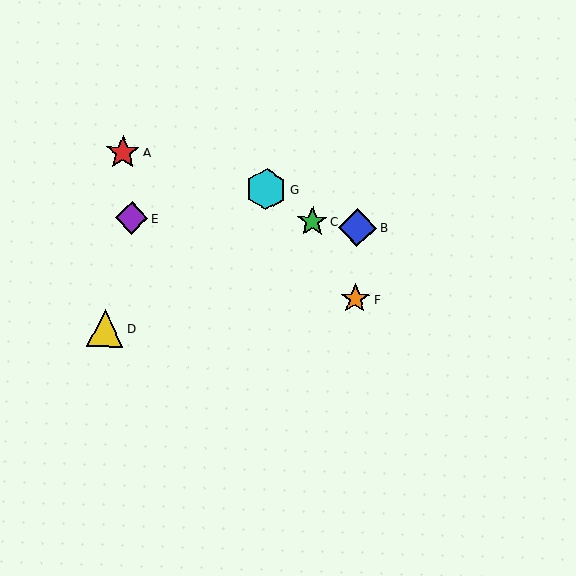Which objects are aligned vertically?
Objects B, F are aligned vertically.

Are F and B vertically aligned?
Yes, both are at x≈355.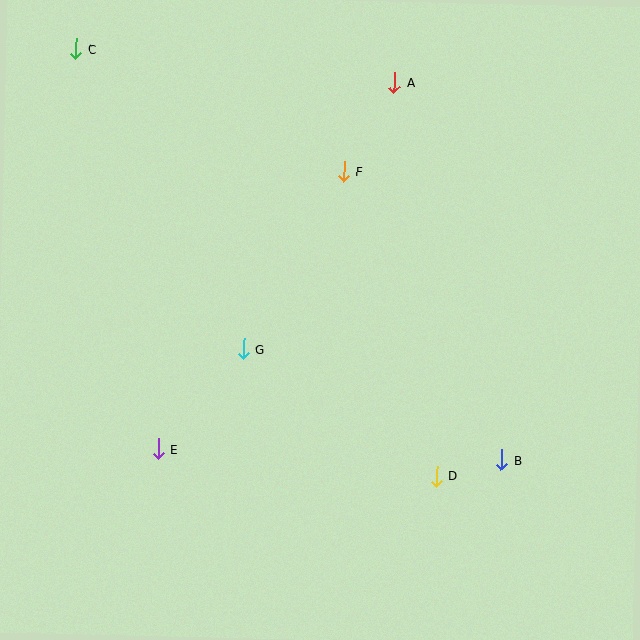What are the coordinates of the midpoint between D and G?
The midpoint between D and G is at (340, 412).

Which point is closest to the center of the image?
Point G at (243, 349) is closest to the center.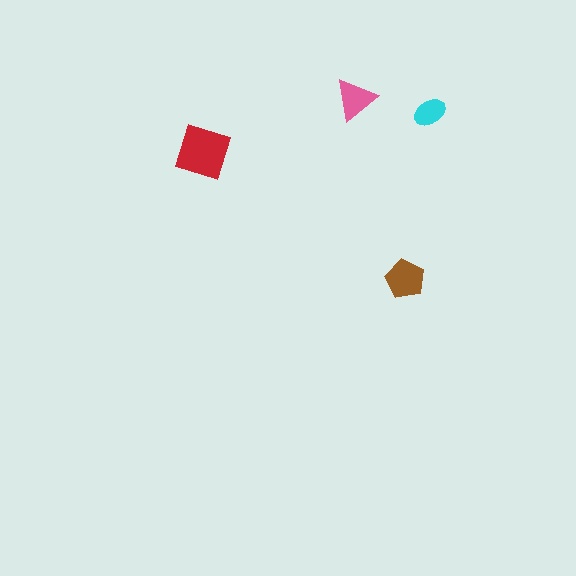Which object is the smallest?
The cyan ellipse.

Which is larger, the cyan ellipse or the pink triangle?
The pink triangle.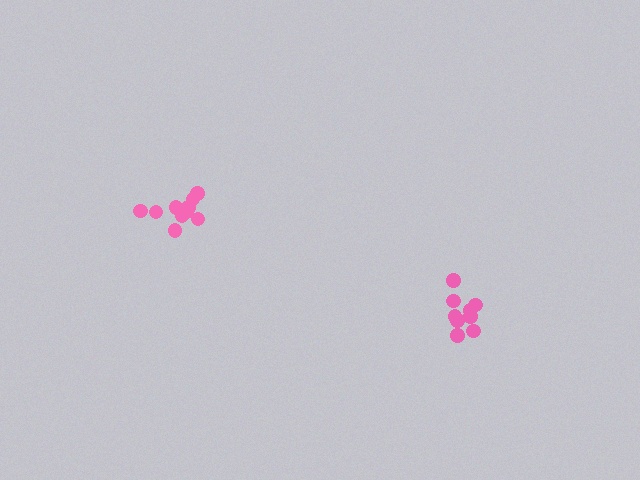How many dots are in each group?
Group 1: 9 dots, Group 2: 10 dots (19 total).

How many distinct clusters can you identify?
There are 2 distinct clusters.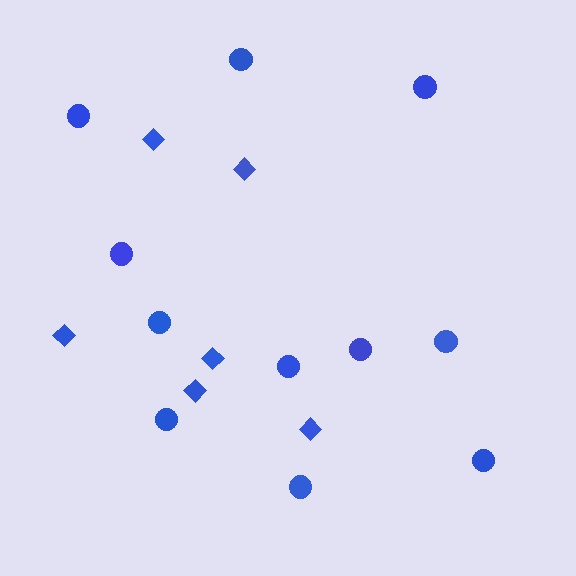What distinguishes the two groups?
There are 2 groups: one group of circles (11) and one group of diamonds (6).